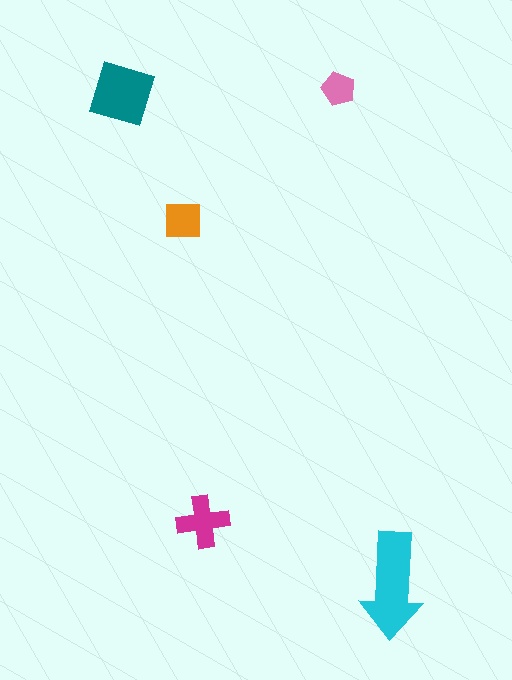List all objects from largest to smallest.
The cyan arrow, the teal diamond, the magenta cross, the orange square, the pink pentagon.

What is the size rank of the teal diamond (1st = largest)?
2nd.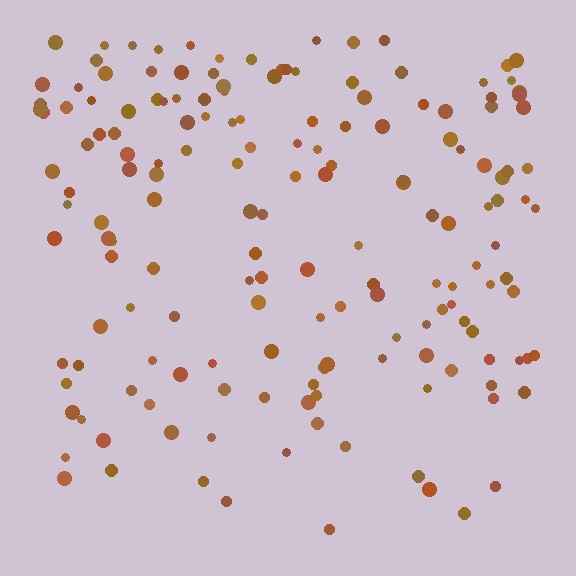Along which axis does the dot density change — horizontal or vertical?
Vertical.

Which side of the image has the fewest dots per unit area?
The bottom.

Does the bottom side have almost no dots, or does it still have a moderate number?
Still a moderate number, just noticeably fewer than the top.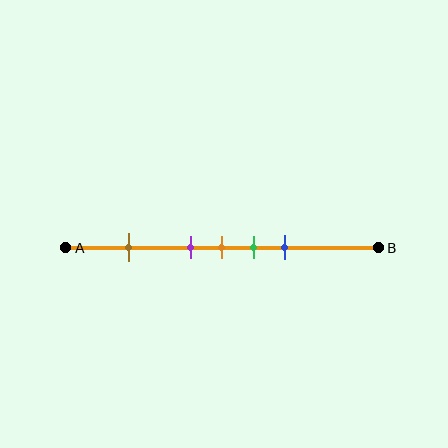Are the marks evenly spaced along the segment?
No, the marks are not evenly spaced.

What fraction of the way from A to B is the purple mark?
The purple mark is approximately 40% (0.4) of the way from A to B.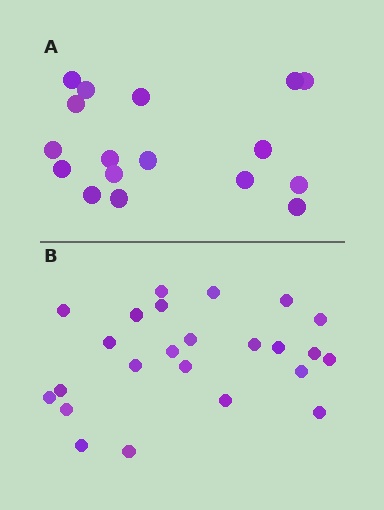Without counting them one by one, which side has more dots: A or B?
Region B (the bottom region) has more dots.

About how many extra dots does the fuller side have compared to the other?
Region B has roughly 8 or so more dots than region A.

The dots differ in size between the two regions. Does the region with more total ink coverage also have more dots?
No. Region A has more total ink coverage because its dots are larger, but region B actually contains more individual dots. Total area can be misleading — the number of items is what matters here.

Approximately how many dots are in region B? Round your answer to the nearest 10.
About 20 dots. (The exact count is 24, which rounds to 20.)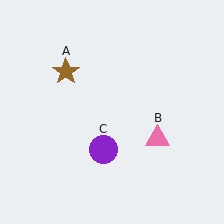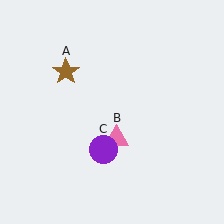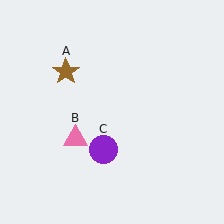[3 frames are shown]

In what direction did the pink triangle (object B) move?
The pink triangle (object B) moved left.